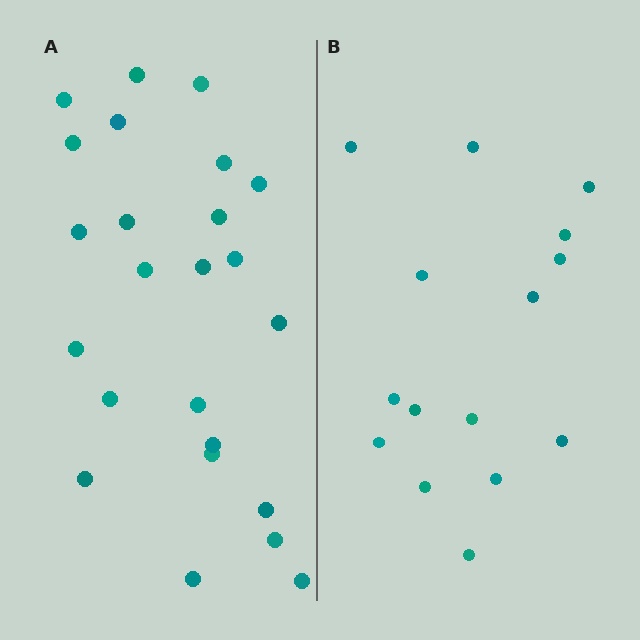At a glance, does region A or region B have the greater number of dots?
Region A (the left region) has more dots.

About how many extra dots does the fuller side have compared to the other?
Region A has roughly 8 or so more dots than region B.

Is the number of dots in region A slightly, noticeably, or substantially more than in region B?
Region A has substantially more. The ratio is roughly 1.6 to 1.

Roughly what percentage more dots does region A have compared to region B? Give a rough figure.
About 60% more.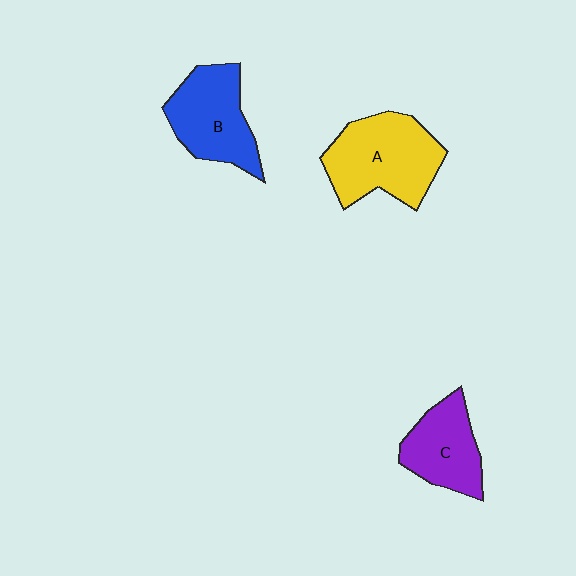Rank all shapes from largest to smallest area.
From largest to smallest: A (yellow), B (blue), C (purple).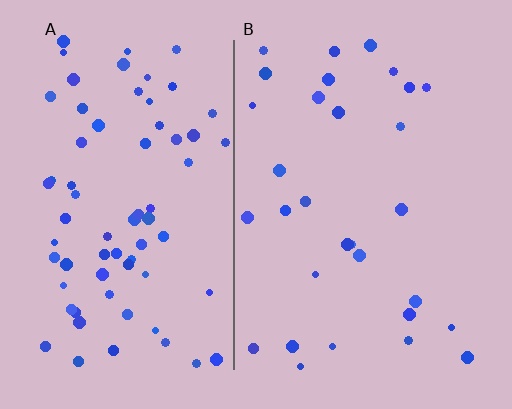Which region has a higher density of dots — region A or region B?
A (the left).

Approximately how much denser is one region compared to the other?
Approximately 2.3× — region A over region B.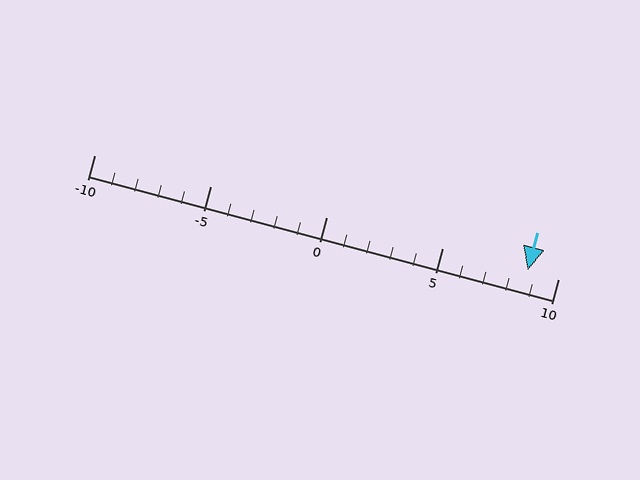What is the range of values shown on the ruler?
The ruler shows values from -10 to 10.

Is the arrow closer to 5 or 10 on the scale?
The arrow is closer to 10.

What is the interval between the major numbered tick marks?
The major tick marks are spaced 5 units apart.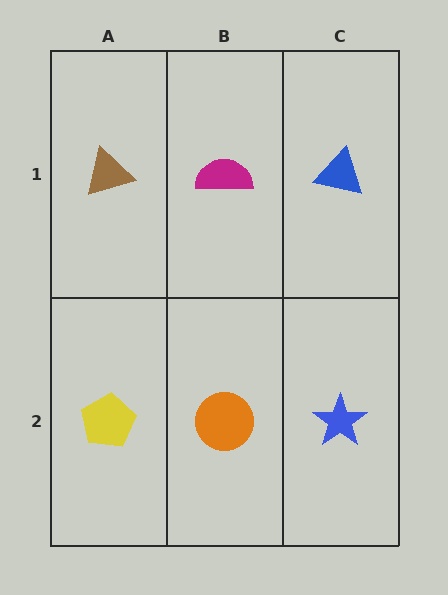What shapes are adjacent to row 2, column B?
A magenta semicircle (row 1, column B), a yellow pentagon (row 2, column A), a blue star (row 2, column C).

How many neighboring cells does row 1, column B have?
3.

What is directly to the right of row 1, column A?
A magenta semicircle.